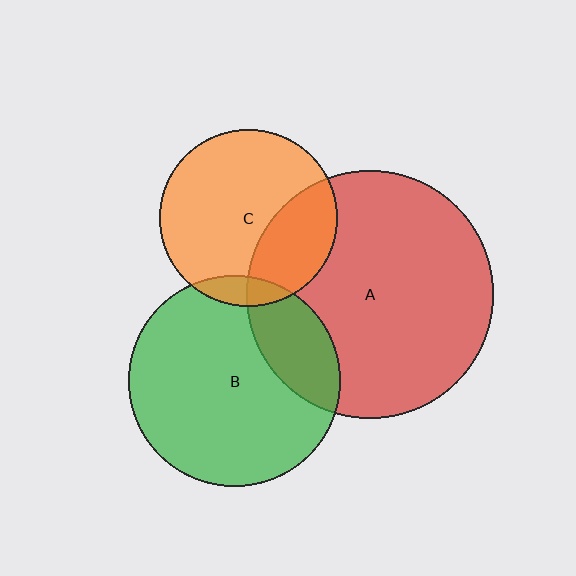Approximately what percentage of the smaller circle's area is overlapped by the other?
Approximately 10%.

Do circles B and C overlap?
Yes.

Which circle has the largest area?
Circle A (red).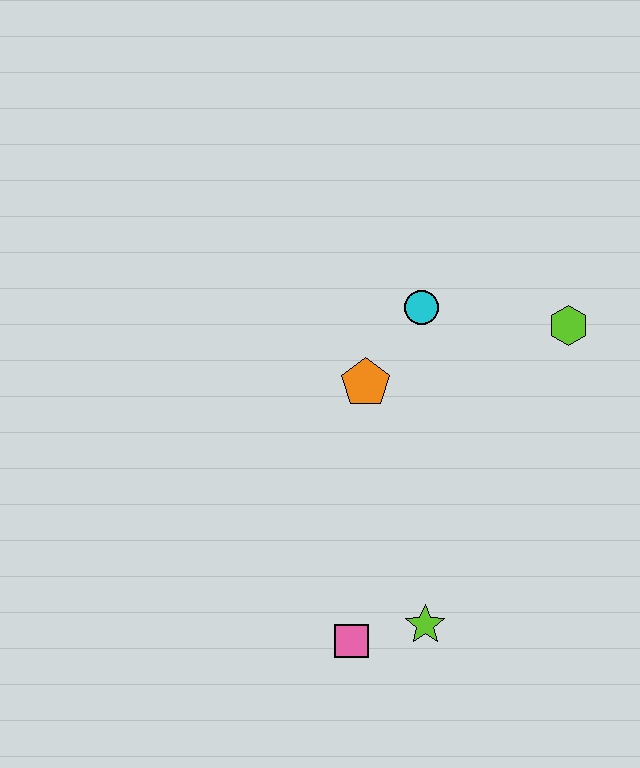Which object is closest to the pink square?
The lime star is closest to the pink square.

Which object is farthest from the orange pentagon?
The pink square is farthest from the orange pentagon.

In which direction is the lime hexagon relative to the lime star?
The lime hexagon is above the lime star.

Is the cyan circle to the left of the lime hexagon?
Yes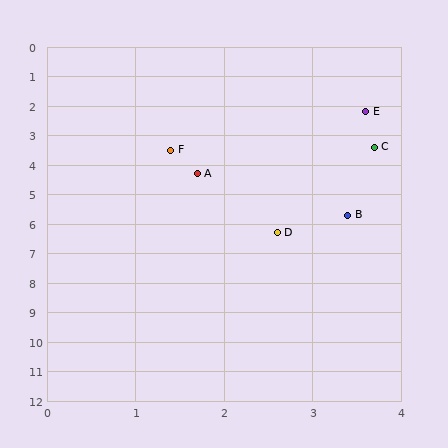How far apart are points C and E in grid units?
Points C and E are about 1.2 grid units apart.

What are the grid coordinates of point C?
Point C is at approximately (3.7, 3.4).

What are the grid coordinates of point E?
Point E is at approximately (3.6, 2.2).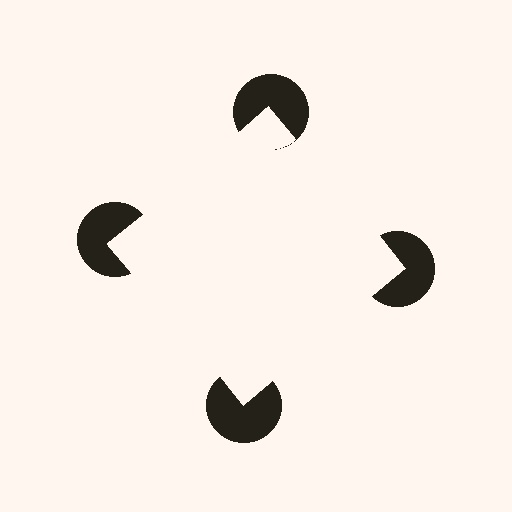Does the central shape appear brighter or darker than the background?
It typically appears slightly brighter than the background, even though no actual brightness change is drawn.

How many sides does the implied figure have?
4 sides.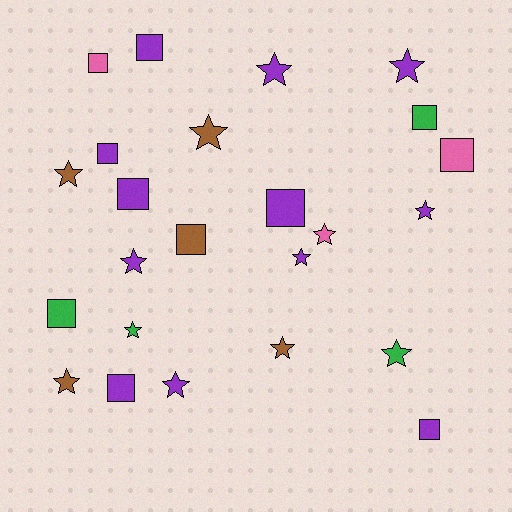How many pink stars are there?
There is 1 pink star.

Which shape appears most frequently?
Star, with 13 objects.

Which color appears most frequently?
Purple, with 12 objects.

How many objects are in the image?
There are 24 objects.